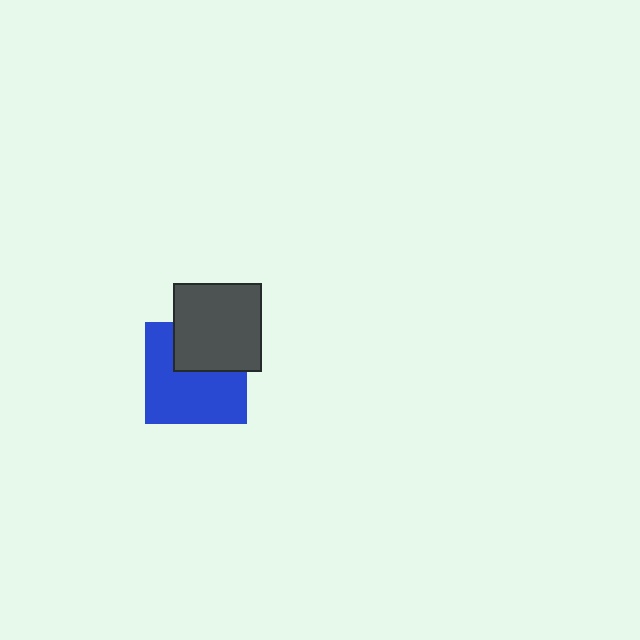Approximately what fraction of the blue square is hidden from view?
Roughly 36% of the blue square is hidden behind the dark gray square.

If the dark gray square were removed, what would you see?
You would see the complete blue square.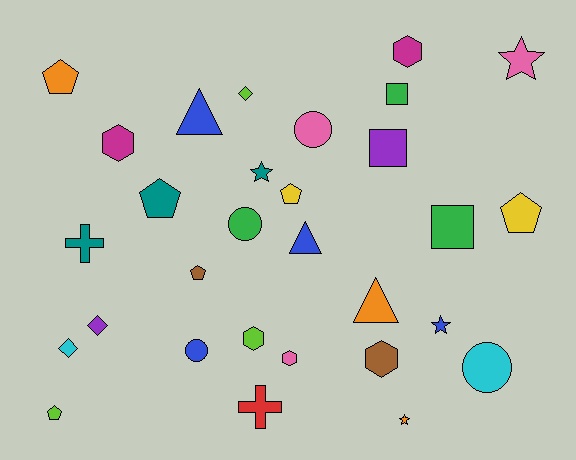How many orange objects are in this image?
There are 3 orange objects.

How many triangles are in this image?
There are 3 triangles.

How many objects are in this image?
There are 30 objects.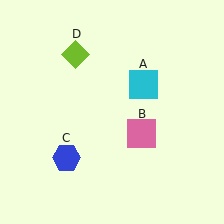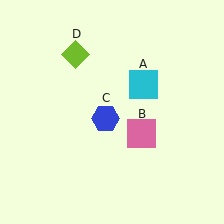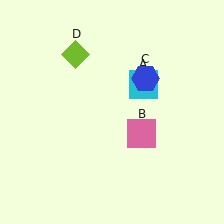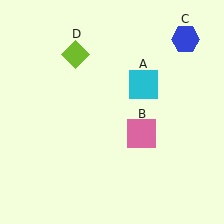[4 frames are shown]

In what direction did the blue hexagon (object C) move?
The blue hexagon (object C) moved up and to the right.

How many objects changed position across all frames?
1 object changed position: blue hexagon (object C).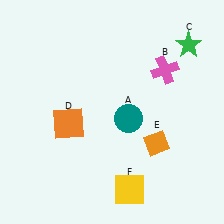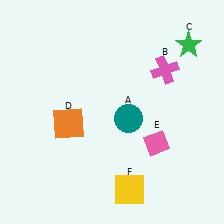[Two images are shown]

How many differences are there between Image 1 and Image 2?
There is 1 difference between the two images.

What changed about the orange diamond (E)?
In Image 1, E is orange. In Image 2, it changed to pink.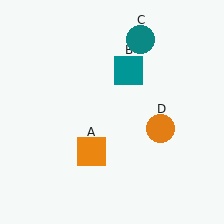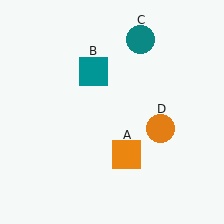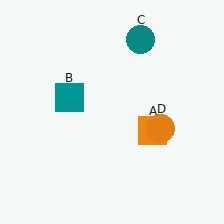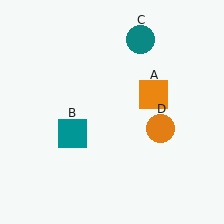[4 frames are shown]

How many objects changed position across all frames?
2 objects changed position: orange square (object A), teal square (object B).